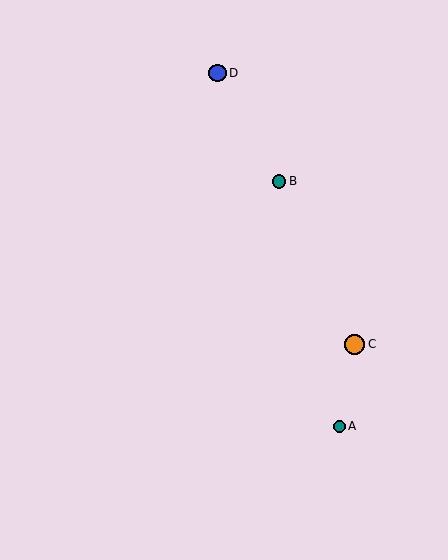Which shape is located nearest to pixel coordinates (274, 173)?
The teal circle (labeled B) at (279, 181) is nearest to that location.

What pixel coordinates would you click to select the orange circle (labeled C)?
Click at (355, 344) to select the orange circle C.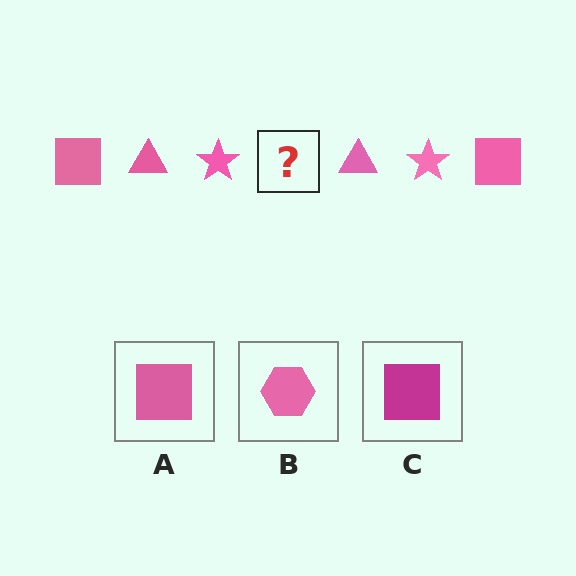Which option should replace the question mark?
Option A.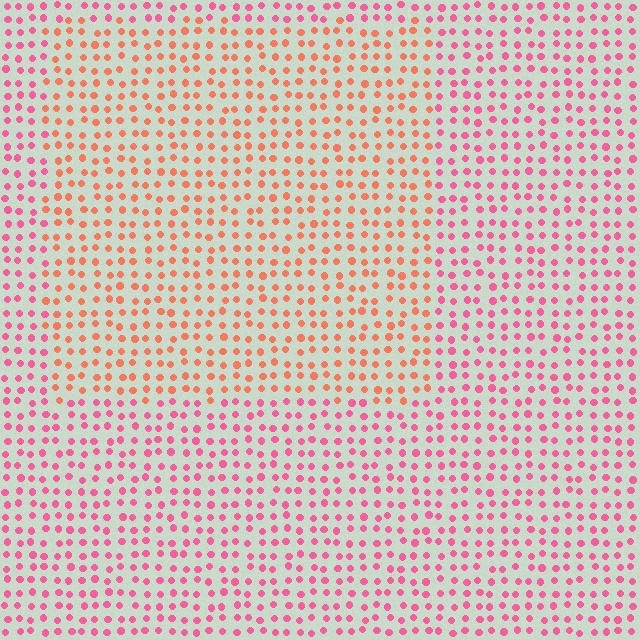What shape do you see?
I see a rectangle.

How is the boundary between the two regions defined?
The boundary is defined purely by a slight shift in hue (about 35 degrees). Spacing, size, and orientation are identical on both sides.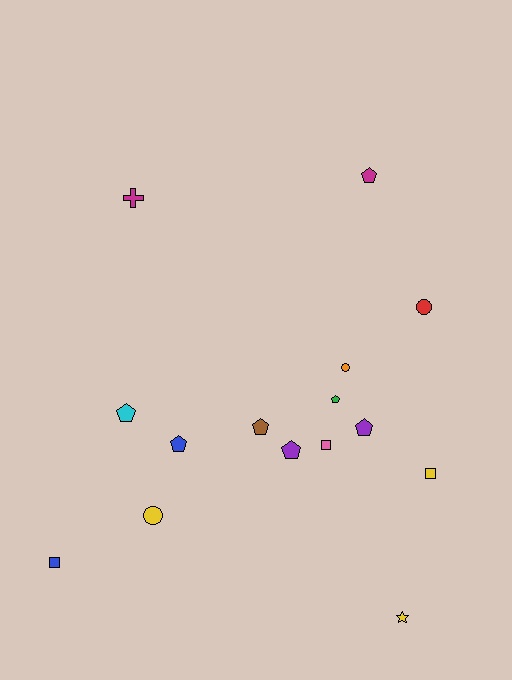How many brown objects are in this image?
There is 1 brown object.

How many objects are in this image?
There are 15 objects.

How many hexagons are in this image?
There are no hexagons.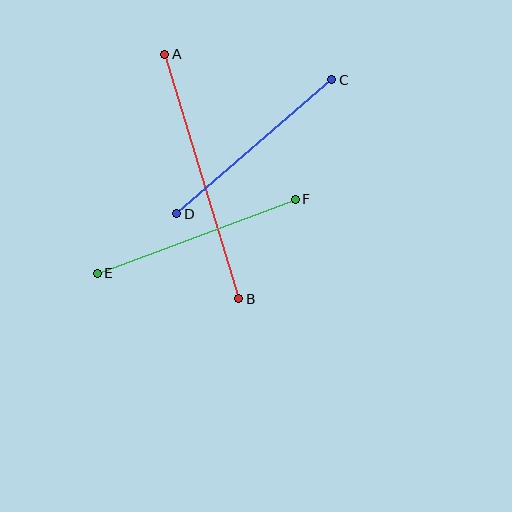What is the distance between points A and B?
The distance is approximately 256 pixels.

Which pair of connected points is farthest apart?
Points A and B are farthest apart.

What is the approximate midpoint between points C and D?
The midpoint is at approximately (254, 147) pixels.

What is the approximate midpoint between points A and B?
The midpoint is at approximately (202, 177) pixels.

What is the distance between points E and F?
The distance is approximately 211 pixels.